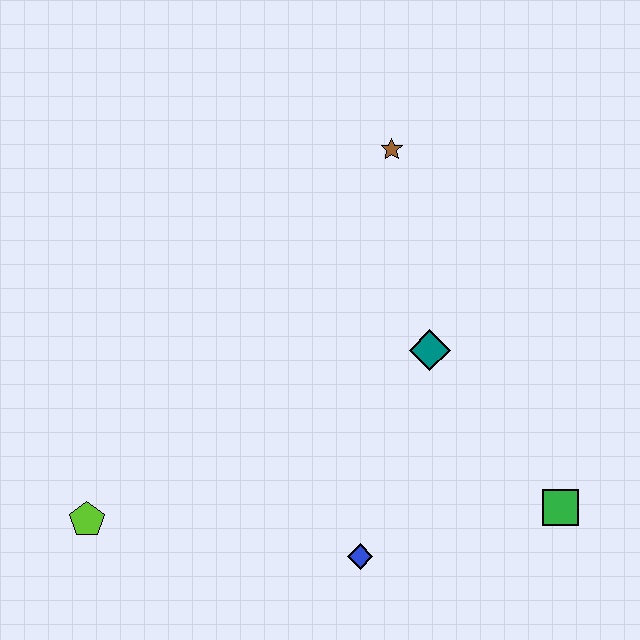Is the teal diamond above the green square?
Yes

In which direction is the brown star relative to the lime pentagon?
The brown star is above the lime pentagon.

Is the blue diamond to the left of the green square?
Yes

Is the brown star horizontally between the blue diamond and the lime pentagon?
No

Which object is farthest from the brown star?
The lime pentagon is farthest from the brown star.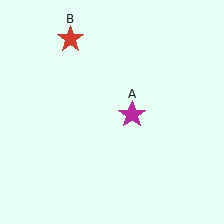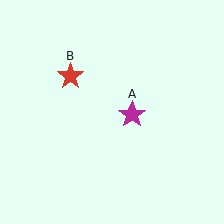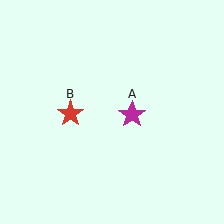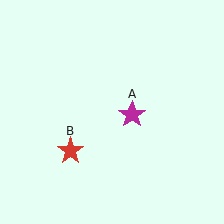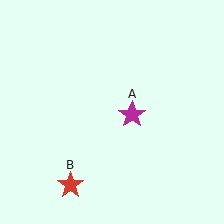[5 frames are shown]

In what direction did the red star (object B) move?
The red star (object B) moved down.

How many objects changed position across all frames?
1 object changed position: red star (object B).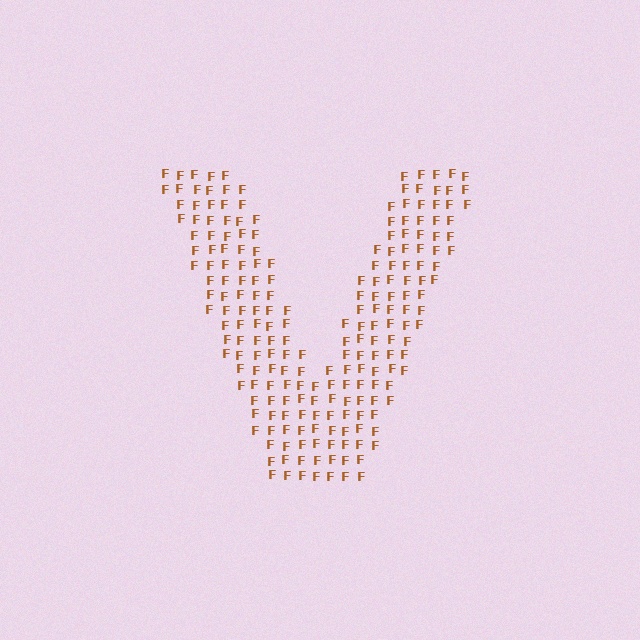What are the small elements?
The small elements are letter F's.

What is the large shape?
The large shape is the letter V.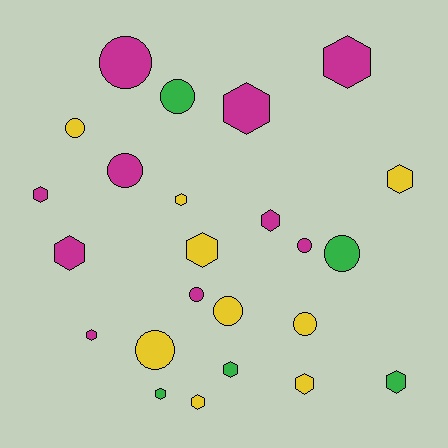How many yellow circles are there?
There are 4 yellow circles.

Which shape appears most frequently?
Hexagon, with 14 objects.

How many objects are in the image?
There are 24 objects.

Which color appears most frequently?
Magenta, with 10 objects.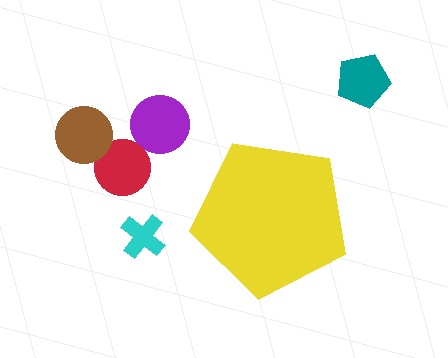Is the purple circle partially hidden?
No, the purple circle is fully visible.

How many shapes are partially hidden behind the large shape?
0 shapes are partially hidden.